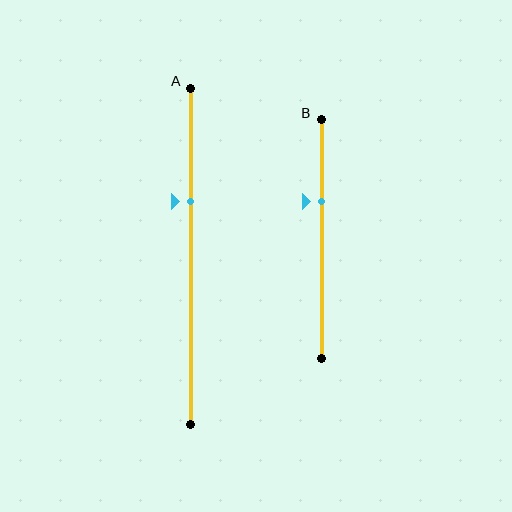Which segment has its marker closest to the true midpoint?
Segment B has its marker closest to the true midpoint.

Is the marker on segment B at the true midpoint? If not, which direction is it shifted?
No, the marker on segment B is shifted upward by about 16% of the segment length.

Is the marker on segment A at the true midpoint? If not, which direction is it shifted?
No, the marker on segment A is shifted upward by about 16% of the segment length.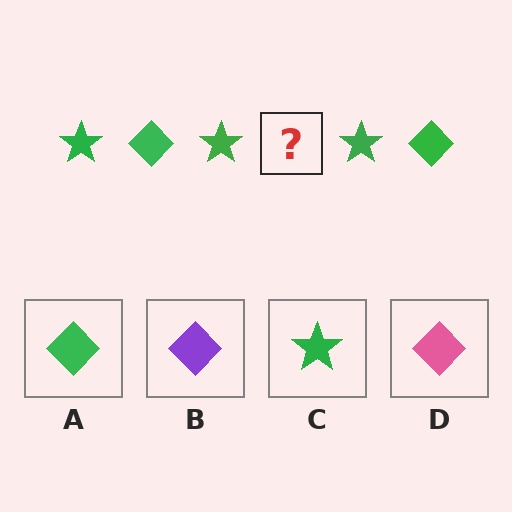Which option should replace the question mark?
Option A.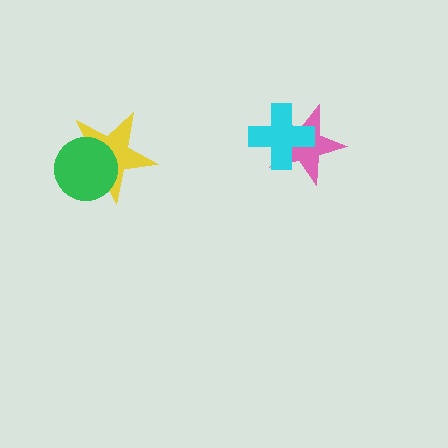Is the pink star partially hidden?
Yes, it is partially covered by another shape.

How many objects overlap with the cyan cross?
1 object overlaps with the cyan cross.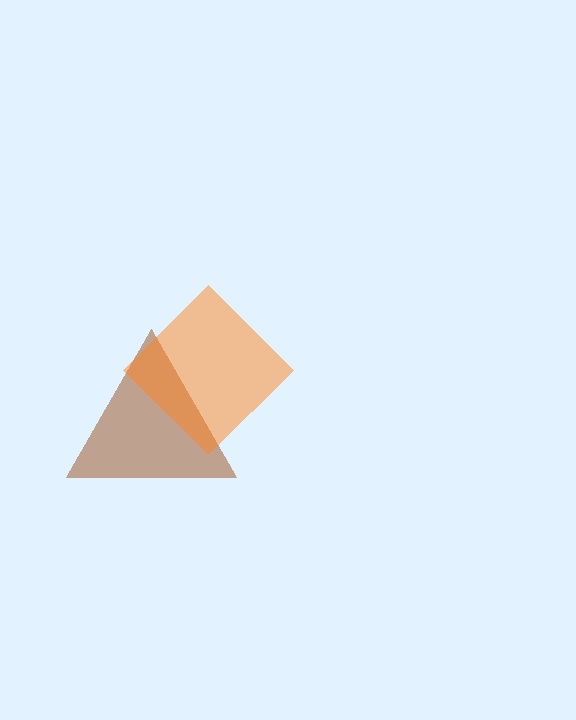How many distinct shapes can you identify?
There are 2 distinct shapes: a brown triangle, an orange diamond.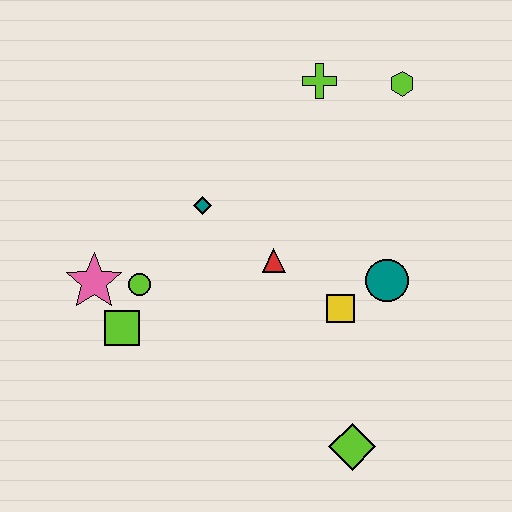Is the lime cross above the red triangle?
Yes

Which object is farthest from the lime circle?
The lime hexagon is farthest from the lime circle.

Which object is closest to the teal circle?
The yellow square is closest to the teal circle.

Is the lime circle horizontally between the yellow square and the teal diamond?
No